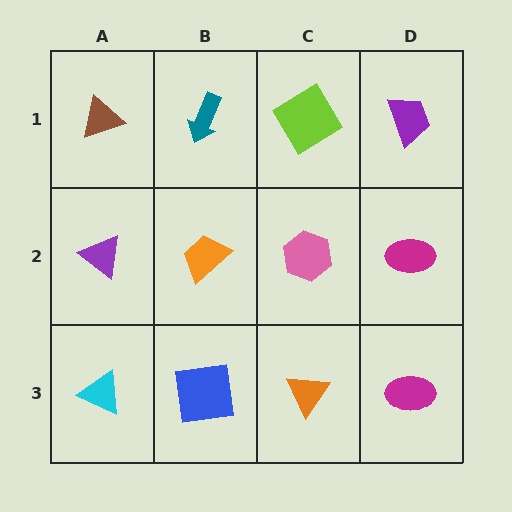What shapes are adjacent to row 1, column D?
A magenta ellipse (row 2, column D), a lime diamond (row 1, column C).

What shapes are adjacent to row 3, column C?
A pink hexagon (row 2, column C), a blue square (row 3, column B), a magenta ellipse (row 3, column D).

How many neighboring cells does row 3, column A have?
2.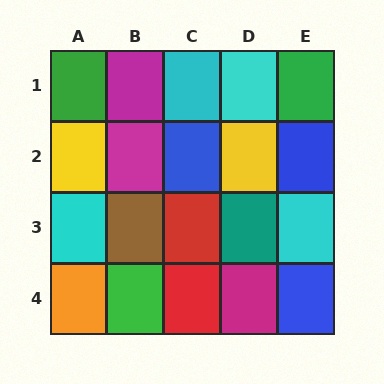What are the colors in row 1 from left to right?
Green, magenta, cyan, cyan, green.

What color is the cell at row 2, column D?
Yellow.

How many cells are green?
3 cells are green.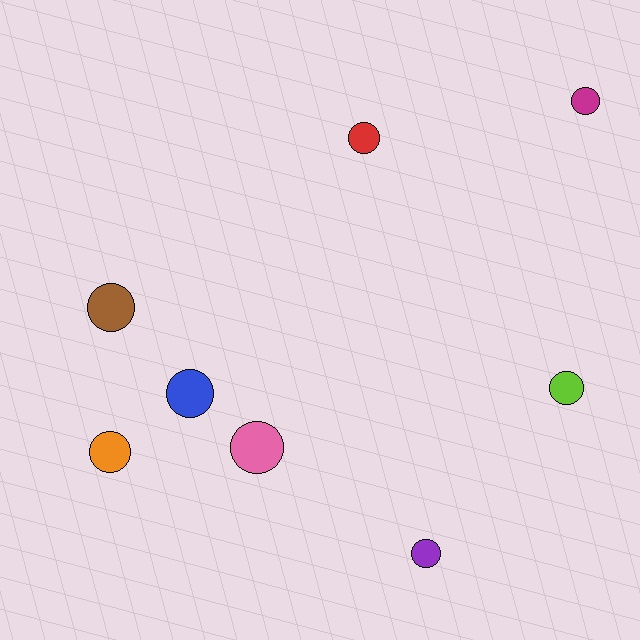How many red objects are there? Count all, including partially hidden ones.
There is 1 red object.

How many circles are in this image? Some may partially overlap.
There are 8 circles.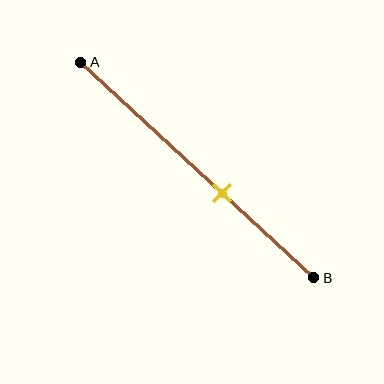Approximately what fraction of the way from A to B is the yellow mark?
The yellow mark is approximately 60% of the way from A to B.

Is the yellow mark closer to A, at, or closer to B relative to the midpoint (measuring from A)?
The yellow mark is closer to point B than the midpoint of segment AB.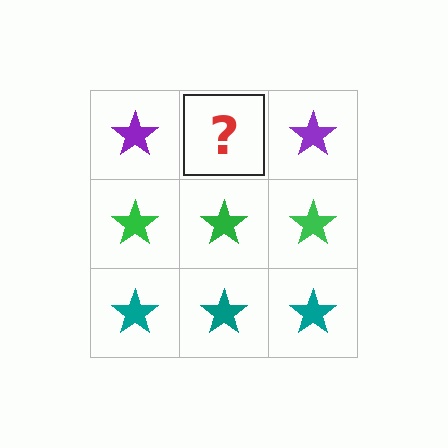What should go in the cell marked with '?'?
The missing cell should contain a purple star.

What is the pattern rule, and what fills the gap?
The rule is that each row has a consistent color. The gap should be filled with a purple star.